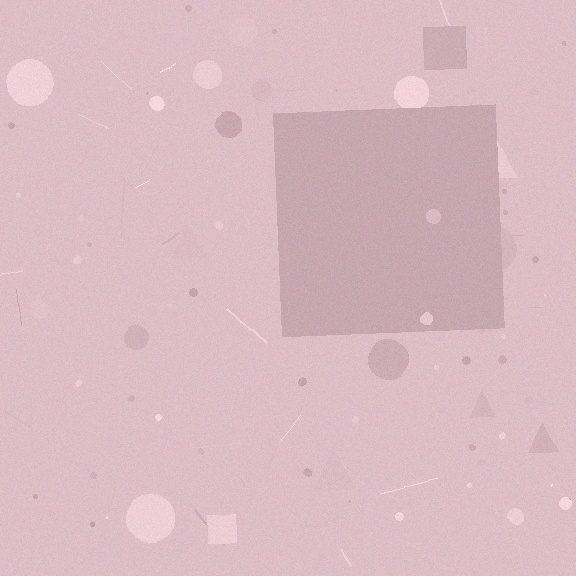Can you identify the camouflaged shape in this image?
The camouflaged shape is a square.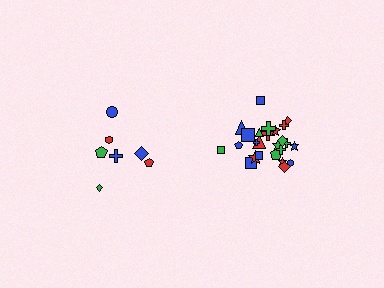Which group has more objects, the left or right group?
The right group.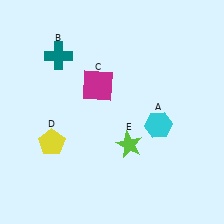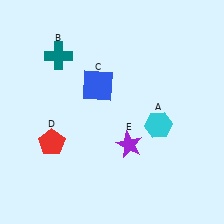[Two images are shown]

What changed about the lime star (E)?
In Image 1, E is lime. In Image 2, it changed to purple.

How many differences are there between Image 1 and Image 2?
There are 3 differences between the two images.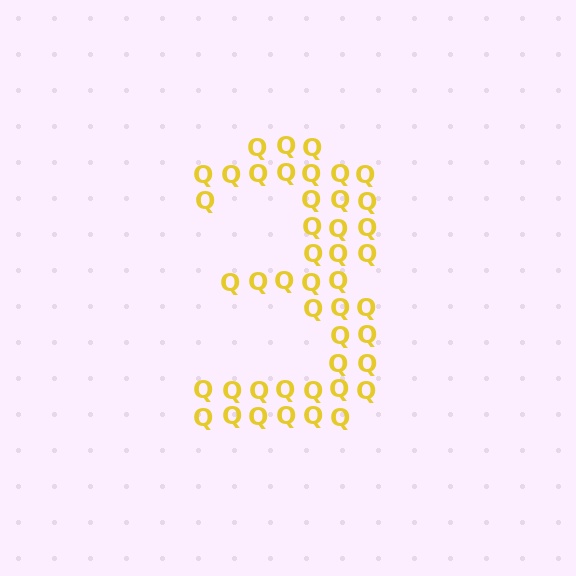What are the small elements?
The small elements are letter Q's.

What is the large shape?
The large shape is the digit 3.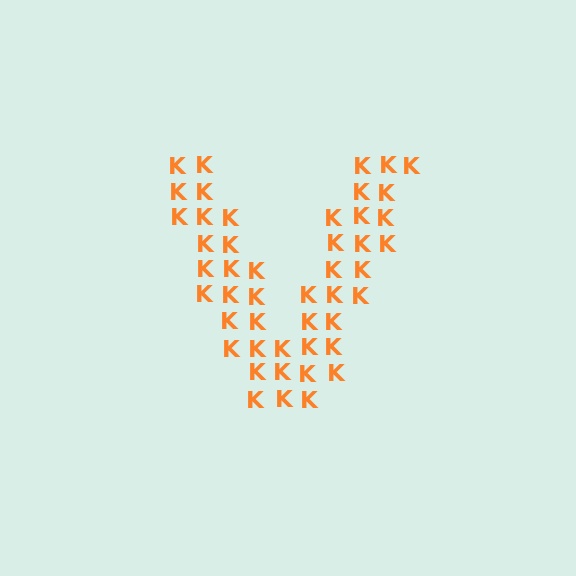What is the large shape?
The large shape is the letter V.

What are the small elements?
The small elements are letter K's.